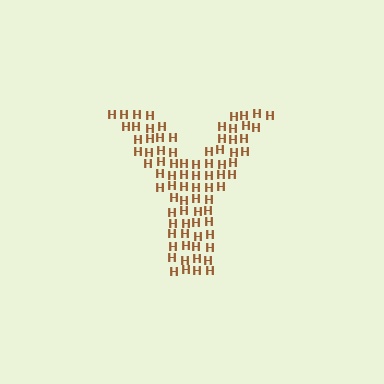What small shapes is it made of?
It is made of small letter H's.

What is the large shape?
The large shape is the letter Y.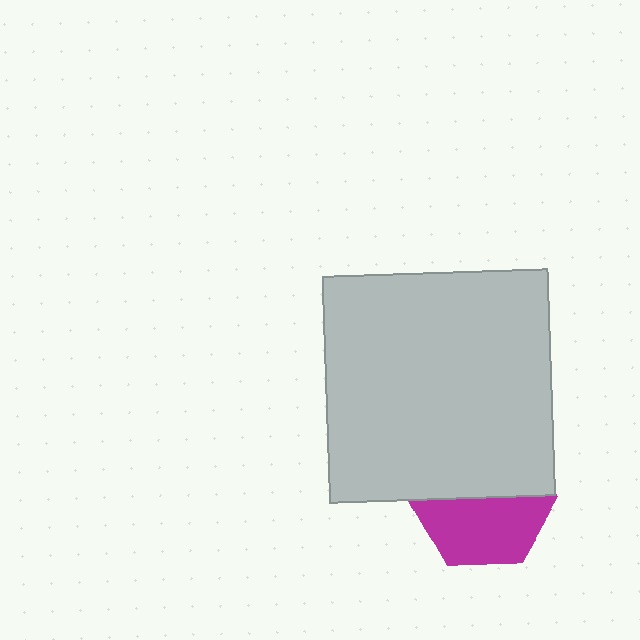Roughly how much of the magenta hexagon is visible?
About half of it is visible (roughly 51%).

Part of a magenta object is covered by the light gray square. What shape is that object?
It is a hexagon.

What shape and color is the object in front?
The object in front is a light gray square.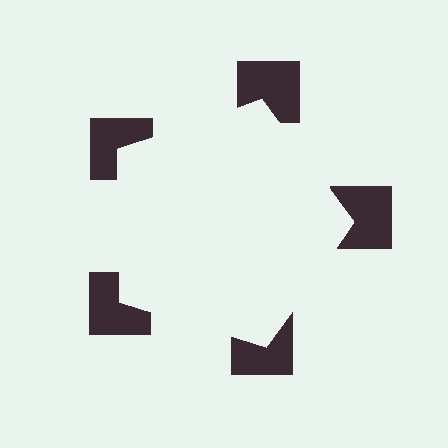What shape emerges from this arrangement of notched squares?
An illusory pentagon — its edges are inferred from the aligned wedge cuts in the notched squares, not physically drawn.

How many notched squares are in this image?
There are 5 — one at each vertex of the illusory pentagon.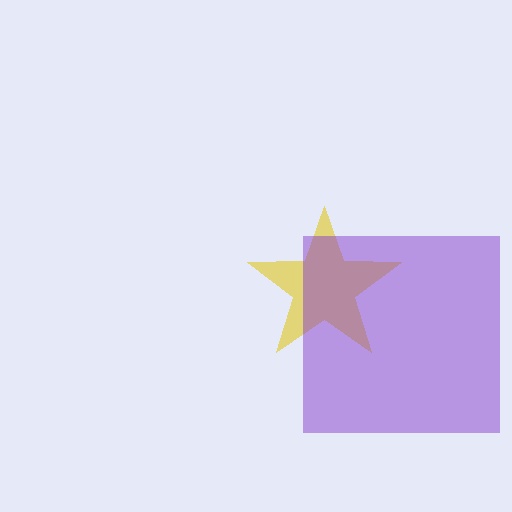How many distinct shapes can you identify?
There are 2 distinct shapes: a yellow star, a purple square.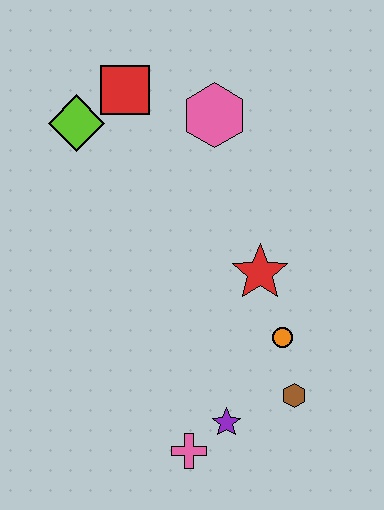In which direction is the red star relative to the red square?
The red star is below the red square.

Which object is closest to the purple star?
The pink cross is closest to the purple star.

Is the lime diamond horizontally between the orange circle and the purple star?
No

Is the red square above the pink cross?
Yes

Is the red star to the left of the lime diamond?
No